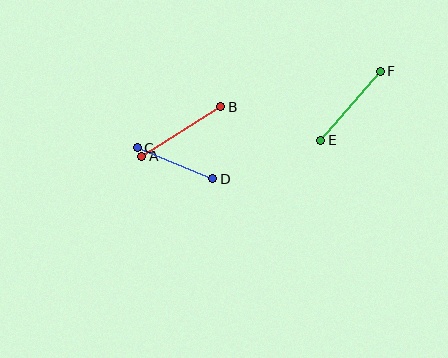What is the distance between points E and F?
The distance is approximately 91 pixels.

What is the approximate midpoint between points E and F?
The midpoint is at approximately (350, 106) pixels.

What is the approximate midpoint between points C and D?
The midpoint is at approximately (175, 163) pixels.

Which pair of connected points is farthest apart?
Points A and B are farthest apart.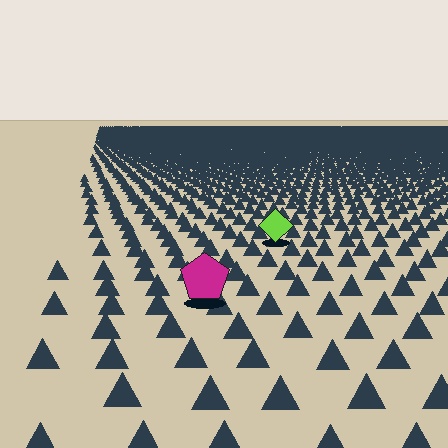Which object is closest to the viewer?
The magenta pentagon is closest. The texture marks near it are larger and more spread out.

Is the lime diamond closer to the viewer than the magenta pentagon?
No. The magenta pentagon is closer — you can tell from the texture gradient: the ground texture is coarser near it.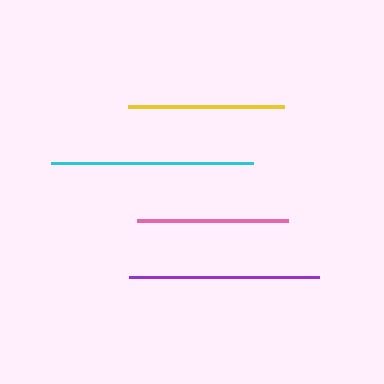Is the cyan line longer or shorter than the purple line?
The cyan line is longer than the purple line.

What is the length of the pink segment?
The pink segment is approximately 151 pixels long.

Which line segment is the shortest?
The pink line is the shortest at approximately 151 pixels.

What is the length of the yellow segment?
The yellow segment is approximately 156 pixels long.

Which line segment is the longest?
The cyan line is the longest at approximately 202 pixels.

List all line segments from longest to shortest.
From longest to shortest: cyan, purple, yellow, pink.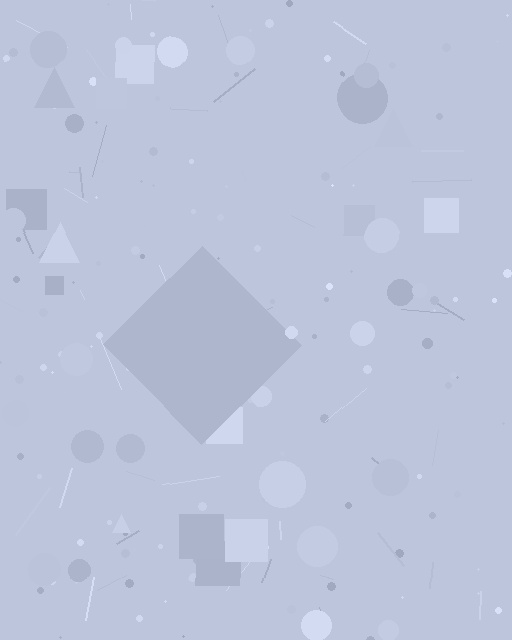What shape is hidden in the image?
A diamond is hidden in the image.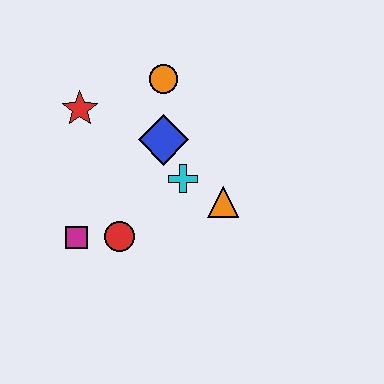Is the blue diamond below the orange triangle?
No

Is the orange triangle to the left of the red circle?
No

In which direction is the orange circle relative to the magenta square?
The orange circle is above the magenta square.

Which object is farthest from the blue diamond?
The magenta square is farthest from the blue diamond.